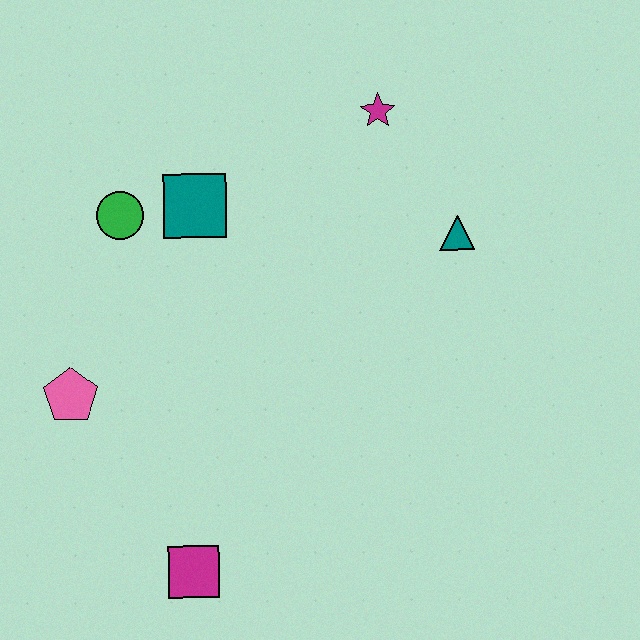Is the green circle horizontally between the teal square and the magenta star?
No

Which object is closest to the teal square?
The green circle is closest to the teal square.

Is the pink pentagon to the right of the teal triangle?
No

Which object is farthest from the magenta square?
The magenta star is farthest from the magenta square.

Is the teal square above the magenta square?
Yes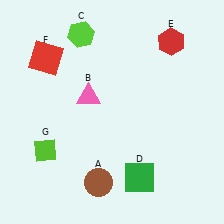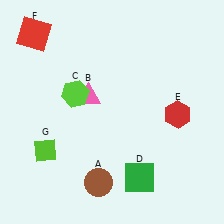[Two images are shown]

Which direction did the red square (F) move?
The red square (F) moved up.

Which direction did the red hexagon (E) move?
The red hexagon (E) moved down.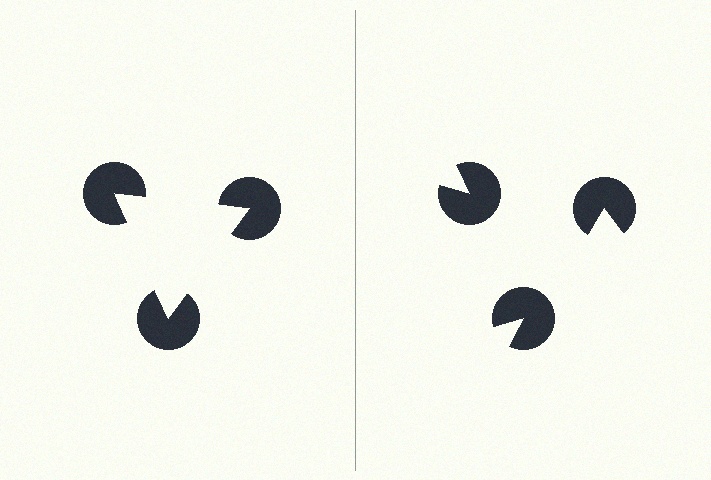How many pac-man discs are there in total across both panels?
6 — 3 on each side.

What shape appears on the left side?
An illusory triangle.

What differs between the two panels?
The pac-man discs are positioned identically on both sides; only the wedge orientations differ. On the left they align to a triangle; on the right they are misaligned.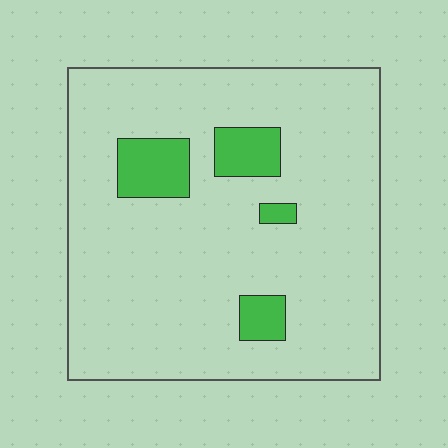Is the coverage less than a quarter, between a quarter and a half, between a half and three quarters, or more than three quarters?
Less than a quarter.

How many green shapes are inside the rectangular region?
4.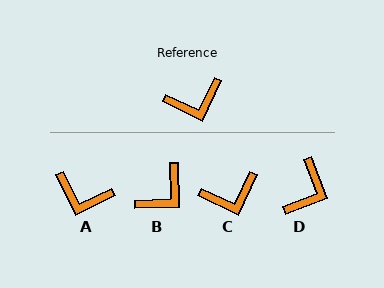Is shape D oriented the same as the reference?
No, it is off by about 47 degrees.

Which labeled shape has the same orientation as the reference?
C.